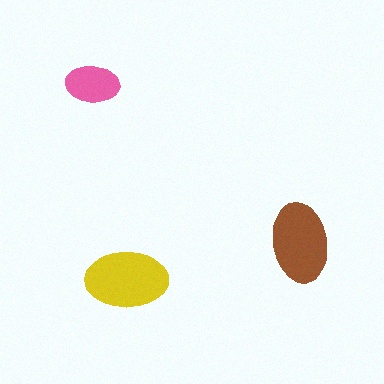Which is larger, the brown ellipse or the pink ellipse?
The brown one.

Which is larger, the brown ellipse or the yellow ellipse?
The yellow one.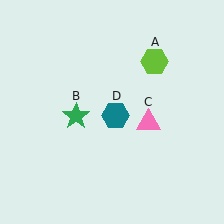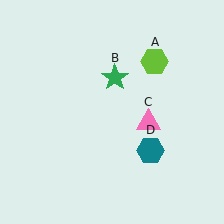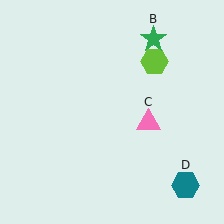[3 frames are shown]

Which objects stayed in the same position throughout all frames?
Lime hexagon (object A) and pink triangle (object C) remained stationary.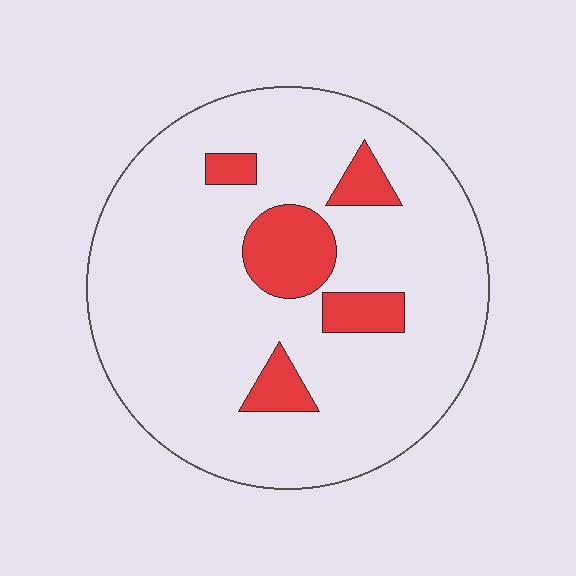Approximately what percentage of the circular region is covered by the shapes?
Approximately 15%.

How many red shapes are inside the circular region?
5.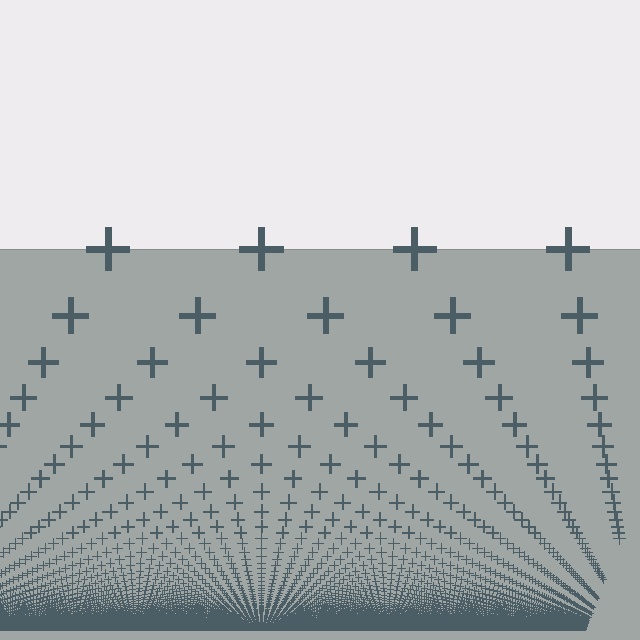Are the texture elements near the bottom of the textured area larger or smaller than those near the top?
Smaller. The gradient is inverted — elements near the bottom are smaller and denser.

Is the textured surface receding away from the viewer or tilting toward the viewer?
The surface appears to tilt toward the viewer. Texture elements get larger and sparser toward the top.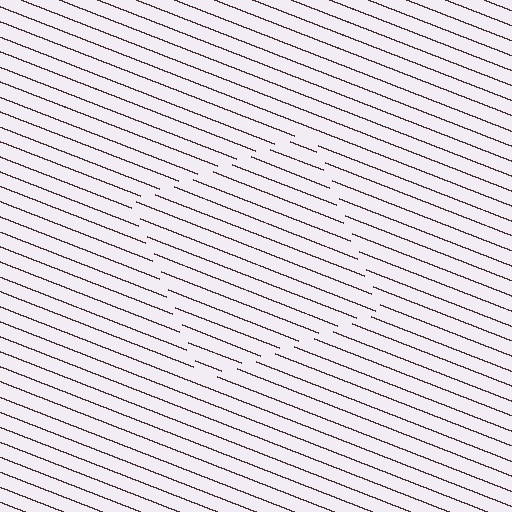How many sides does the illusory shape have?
4 sides — the line-ends trace a square.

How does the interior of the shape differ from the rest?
The interior of the shape contains the same grating, shifted by half a period — the contour is defined by the phase discontinuity where line-ends from the inner and outer gratings abut.